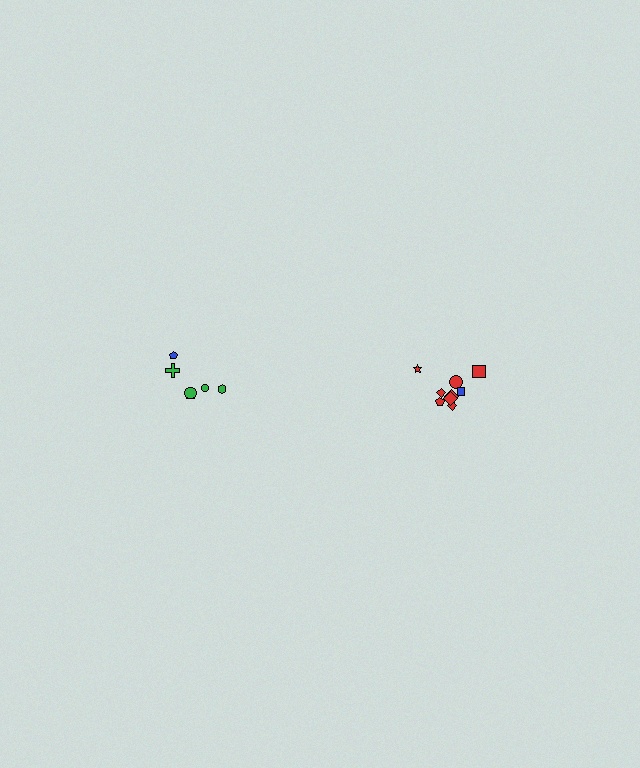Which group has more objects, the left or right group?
The right group.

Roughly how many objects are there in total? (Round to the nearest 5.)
Roughly 15 objects in total.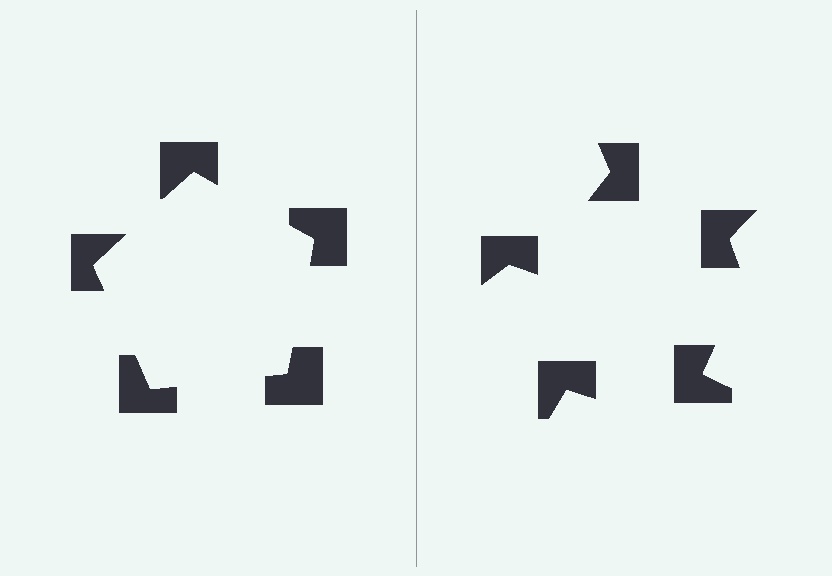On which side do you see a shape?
An illusory pentagon appears on the left side. On the right side the wedge cuts are rotated, so no coherent shape forms.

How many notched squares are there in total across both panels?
10 — 5 on each side.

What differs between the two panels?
The notched squares are positioned identically on both sides; only the wedge orientations differ. On the left they align to a pentagon; on the right they are misaligned.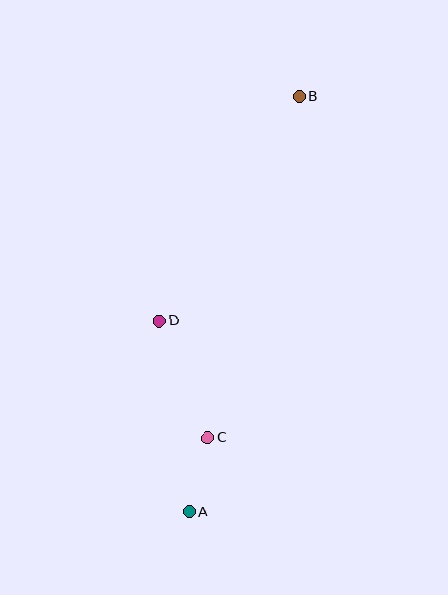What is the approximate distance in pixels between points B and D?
The distance between B and D is approximately 264 pixels.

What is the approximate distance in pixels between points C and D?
The distance between C and D is approximately 127 pixels.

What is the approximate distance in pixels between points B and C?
The distance between B and C is approximately 353 pixels.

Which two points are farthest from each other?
Points A and B are farthest from each other.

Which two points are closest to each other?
Points A and C are closest to each other.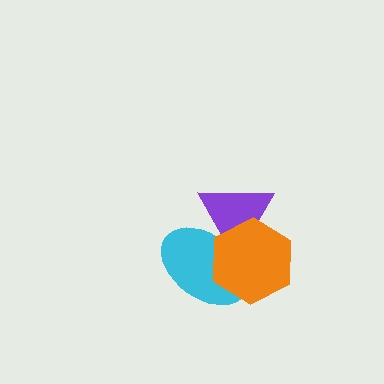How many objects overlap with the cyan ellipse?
2 objects overlap with the cyan ellipse.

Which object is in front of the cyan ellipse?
The orange hexagon is in front of the cyan ellipse.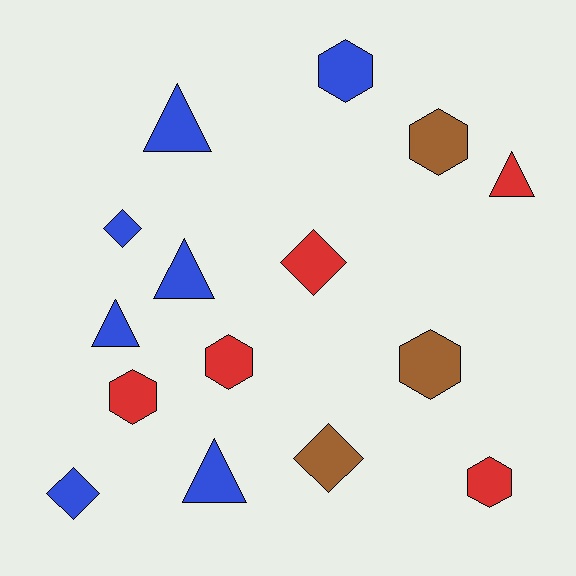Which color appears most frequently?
Blue, with 7 objects.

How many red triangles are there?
There is 1 red triangle.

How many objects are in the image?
There are 15 objects.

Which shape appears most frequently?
Hexagon, with 6 objects.